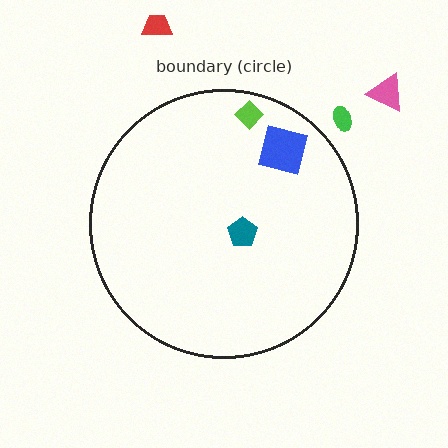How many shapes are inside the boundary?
3 inside, 3 outside.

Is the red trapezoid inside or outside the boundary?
Outside.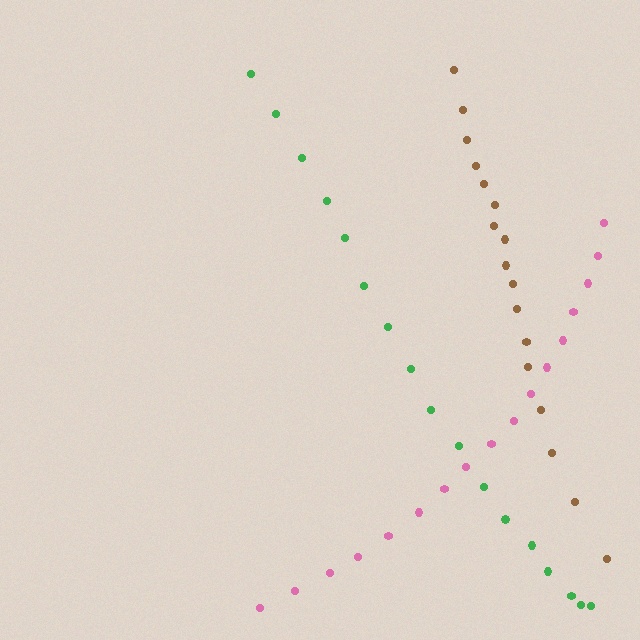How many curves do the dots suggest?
There are 3 distinct paths.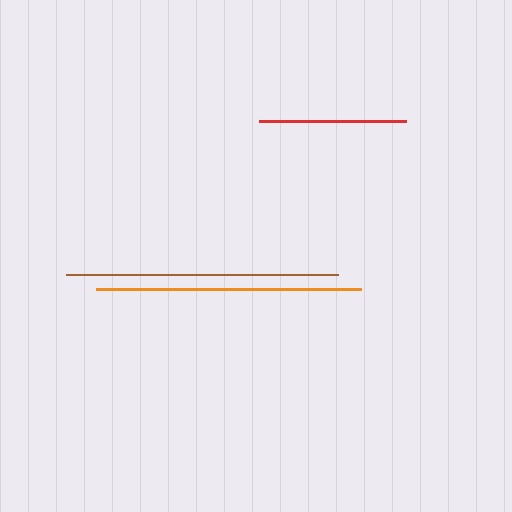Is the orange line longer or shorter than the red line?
The orange line is longer than the red line.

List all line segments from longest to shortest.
From longest to shortest: brown, orange, red.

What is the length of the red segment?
The red segment is approximately 147 pixels long.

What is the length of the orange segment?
The orange segment is approximately 265 pixels long.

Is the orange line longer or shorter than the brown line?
The brown line is longer than the orange line.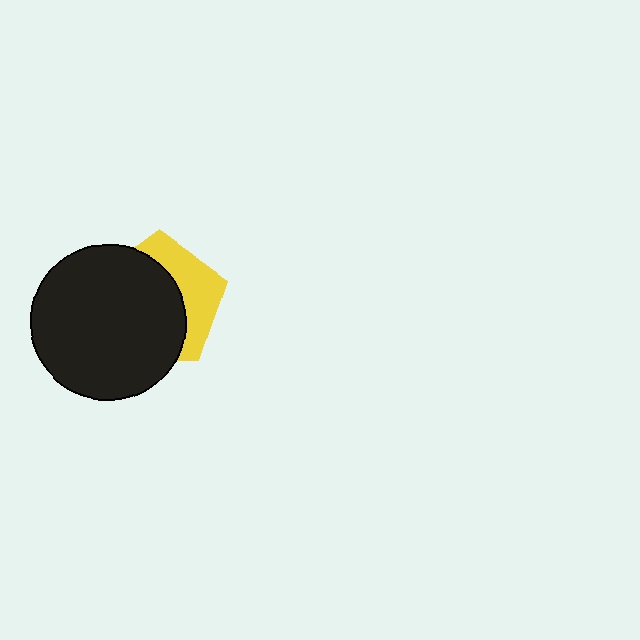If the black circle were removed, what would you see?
You would see the complete yellow pentagon.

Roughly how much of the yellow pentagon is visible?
A small part of it is visible (roughly 36%).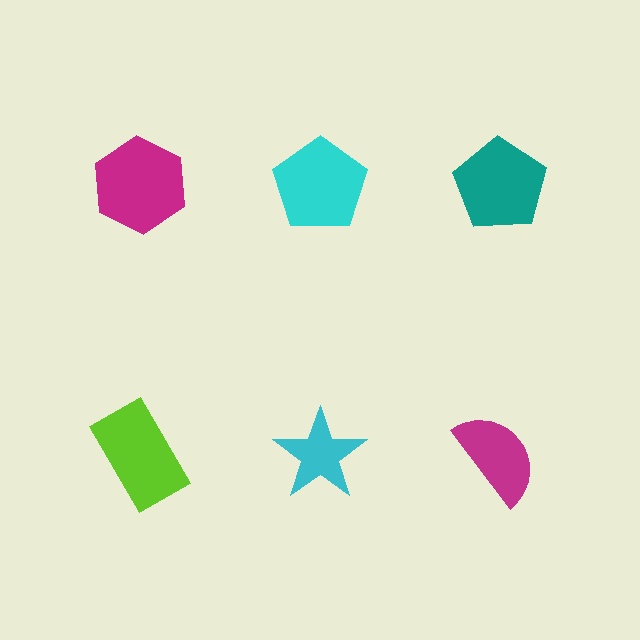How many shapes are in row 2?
3 shapes.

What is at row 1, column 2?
A cyan pentagon.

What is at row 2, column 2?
A cyan star.